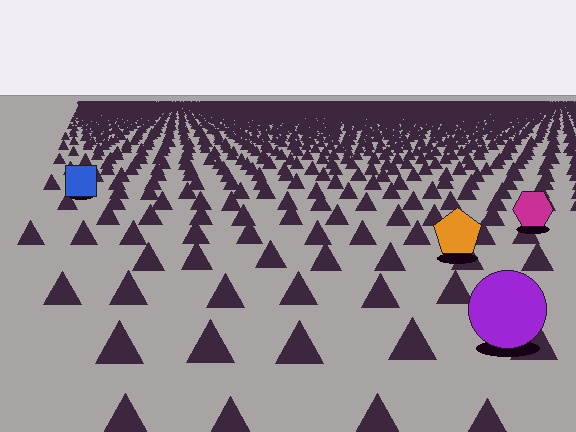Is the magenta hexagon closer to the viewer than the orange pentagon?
No. The orange pentagon is closer — you can tell from the texture gradient: the ground texture is coarser near it.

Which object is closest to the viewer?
The purple circle is closest. The texture marks near it are larger and more spread out.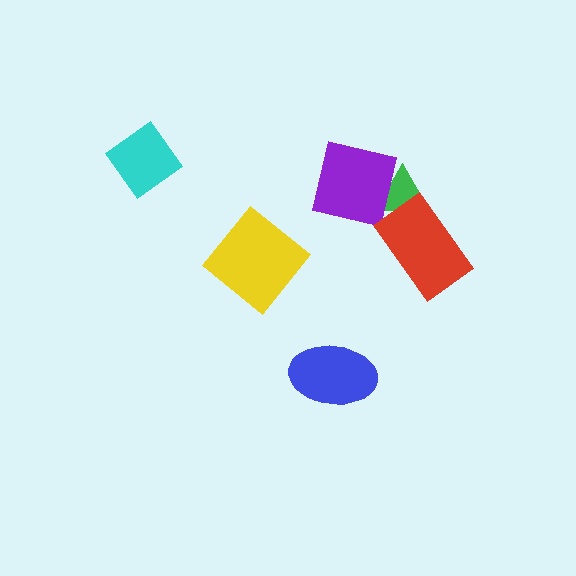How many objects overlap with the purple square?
1 object overlaps with the purple square.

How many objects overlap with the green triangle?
2 objects overlap with the green triangle.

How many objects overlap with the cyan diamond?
0 objects overlap with the cyan diamond.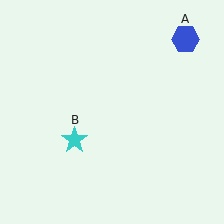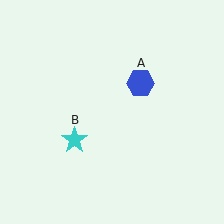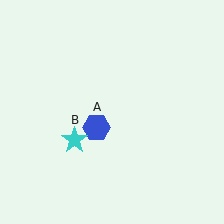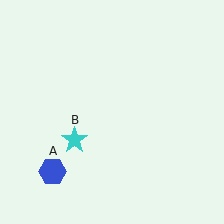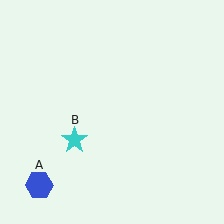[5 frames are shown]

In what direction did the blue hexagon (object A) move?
The blue hexagon (object A) moved down and to the left.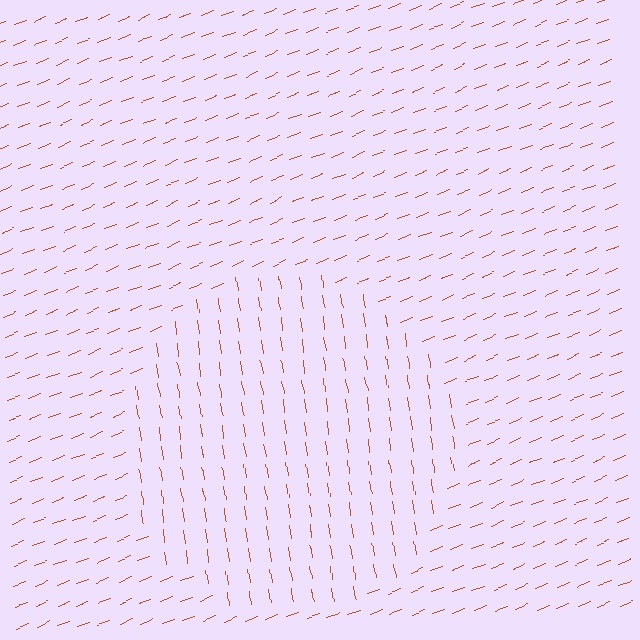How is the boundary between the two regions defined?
The boundary is defined purely by a change in line orientation (approximately 77 degrees difference). All lines are the same color and thickness.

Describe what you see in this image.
The image is filled with small brown line segments. A circle region in the image has lines oriented differently from the surrounding lines, creating a visible texture boundary.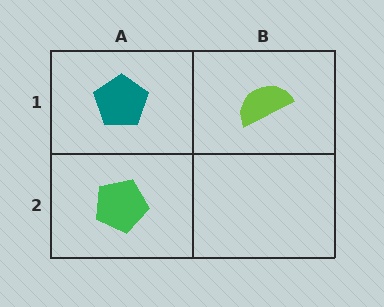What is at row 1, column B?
A lime semicircle.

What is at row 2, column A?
A green pentagon.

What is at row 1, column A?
A teal pentagon.